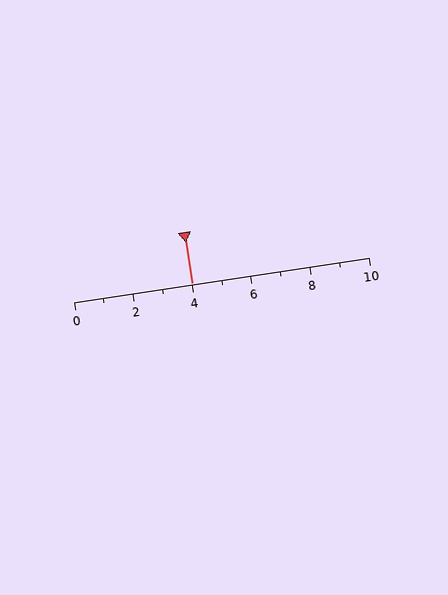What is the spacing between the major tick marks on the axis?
The major ticks are spaced 2 apart.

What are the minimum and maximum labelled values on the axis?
The axis runs from 0 to 10.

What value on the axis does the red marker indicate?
The marker indicates approximately 4.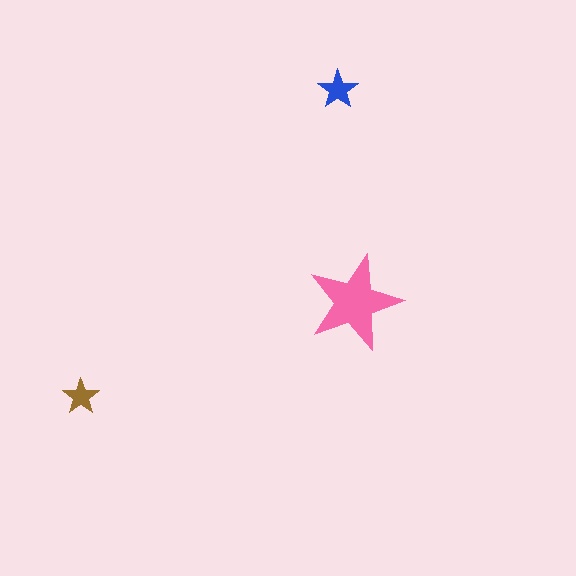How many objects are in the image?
There are 3 objects in the image.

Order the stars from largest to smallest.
the pink one, the blue one, the brown one.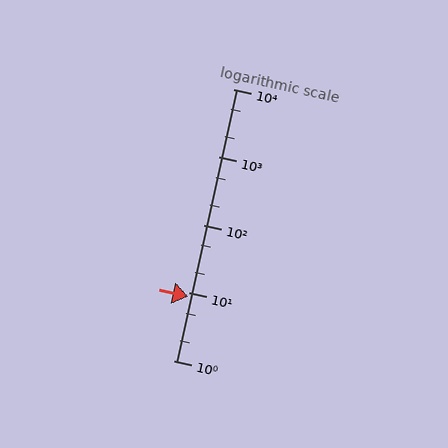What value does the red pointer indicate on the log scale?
The pointer indicates approximately 8.9.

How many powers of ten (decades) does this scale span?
The scale spans 4 decades, from 1 to 10000.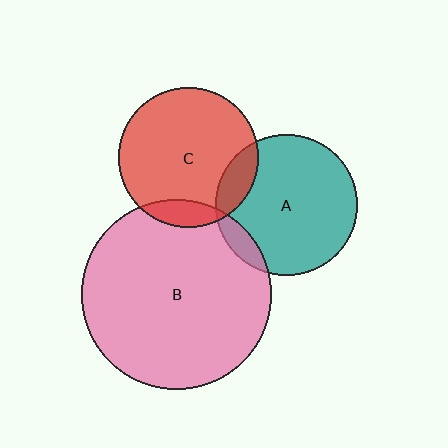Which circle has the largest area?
Circle B (pink).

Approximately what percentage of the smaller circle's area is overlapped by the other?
Approximately 15%.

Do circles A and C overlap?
Yes.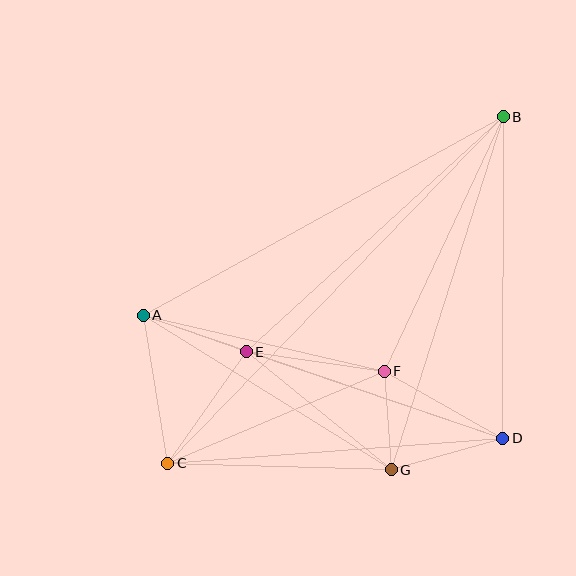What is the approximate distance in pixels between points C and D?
The distance between C and D is approximately 336 pixels.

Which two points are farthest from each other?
Points B and C are farthest from each other.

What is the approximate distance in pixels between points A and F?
The distance between A and F is approximately 247 pixels.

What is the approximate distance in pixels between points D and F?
The distance between D and F is approximately 136 pixels.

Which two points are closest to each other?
Points F and G are closest to each other.